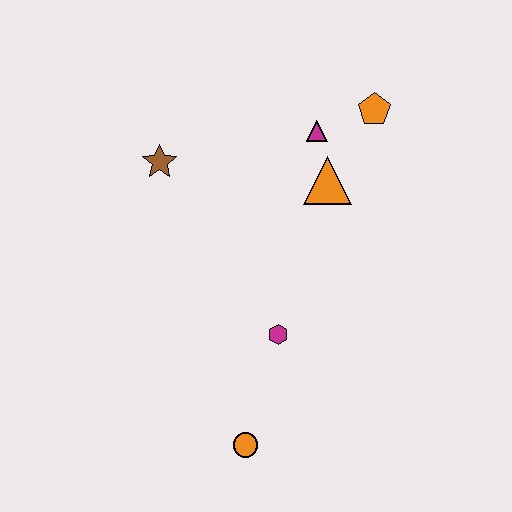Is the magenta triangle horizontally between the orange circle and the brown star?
No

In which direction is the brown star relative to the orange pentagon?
The brown star is to the left of the orange pentagon.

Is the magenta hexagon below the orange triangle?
Yes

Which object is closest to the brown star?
The magenta triangle is closest to the brown star.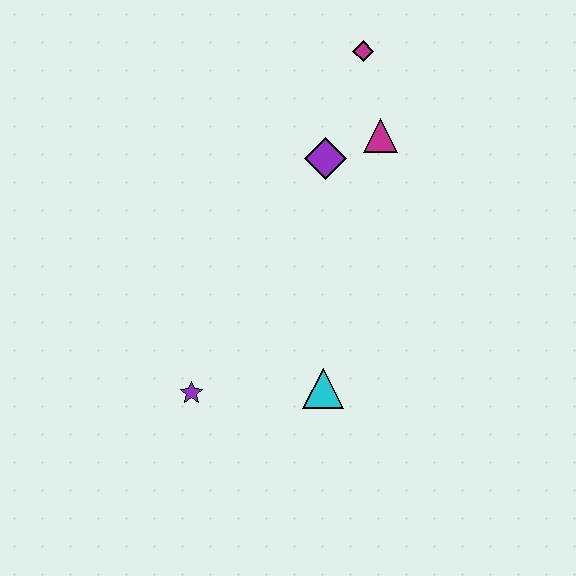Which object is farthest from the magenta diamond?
The purple star is farthest from the magenta diamond.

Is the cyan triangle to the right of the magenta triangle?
No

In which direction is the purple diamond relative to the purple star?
The purple diamond is above the purple star.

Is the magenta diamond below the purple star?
No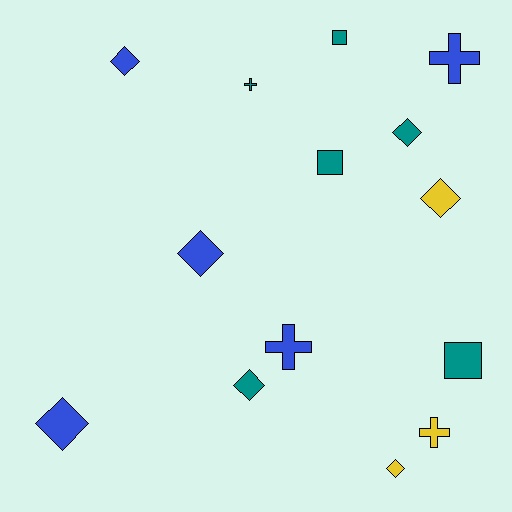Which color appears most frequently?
Teal, with 6 objects.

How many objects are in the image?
There are 14 objects.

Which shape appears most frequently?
Diamond, with 7 objects.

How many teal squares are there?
There are 3 teal squares.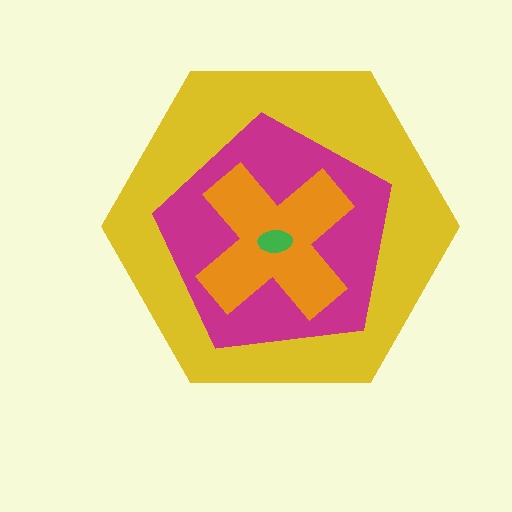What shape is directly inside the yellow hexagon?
The magenta pentagon.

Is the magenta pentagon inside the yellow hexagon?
Yes.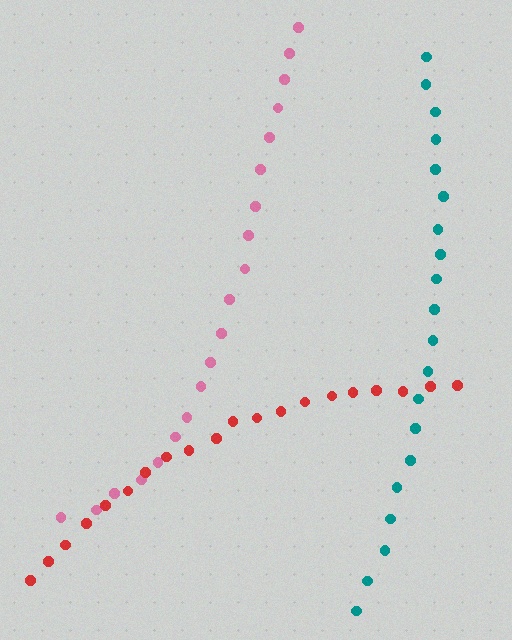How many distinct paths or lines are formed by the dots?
There are 3 distinct paths.